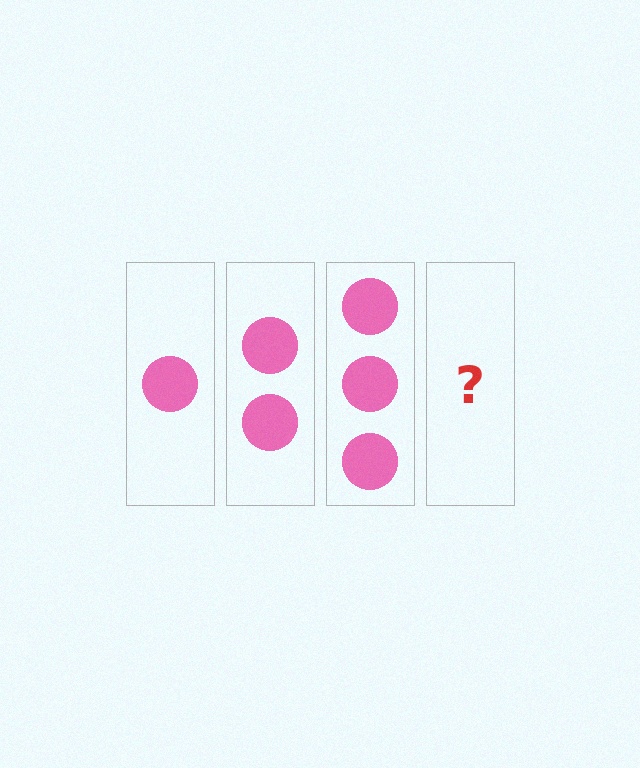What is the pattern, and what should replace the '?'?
The pattern is that each step adds one more circle. The '?' should be 4 circles.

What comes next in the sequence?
The next element should be 4 circles.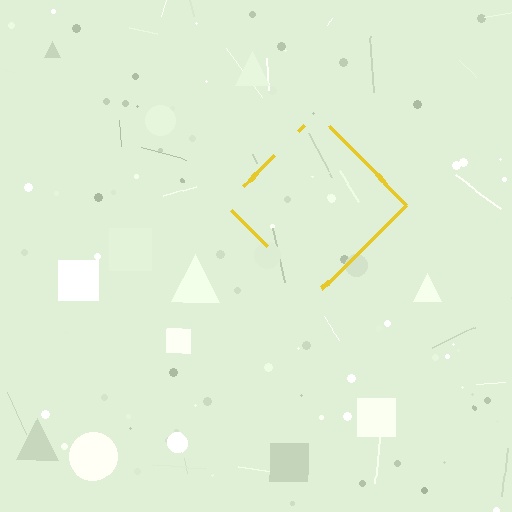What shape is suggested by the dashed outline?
The dashed outline suggests a diamond.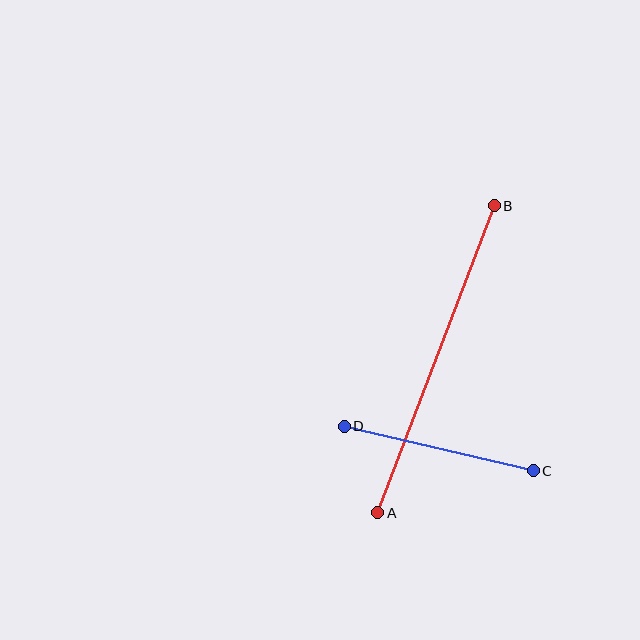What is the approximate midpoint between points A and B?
The midpoint is at approximately (436, 359) pixels.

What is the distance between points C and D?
The distance is approximately 194 pixels.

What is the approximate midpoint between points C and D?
The midpoint is at approximately (439, 448) pixels.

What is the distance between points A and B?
The distance is approximately 328 pixels.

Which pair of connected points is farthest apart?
Points A and B are farthest apart.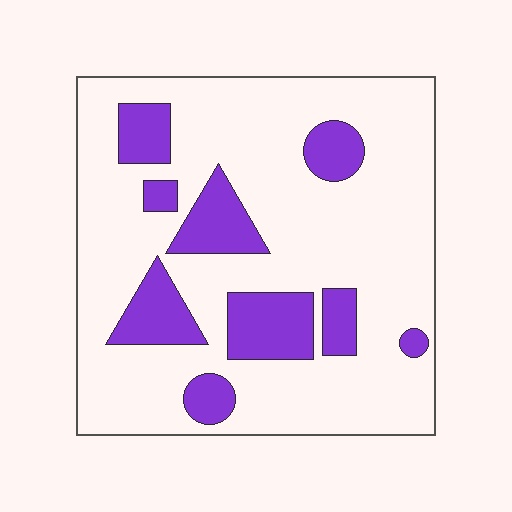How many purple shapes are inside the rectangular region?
9.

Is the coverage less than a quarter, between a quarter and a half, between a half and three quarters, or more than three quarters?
Less than a quarter.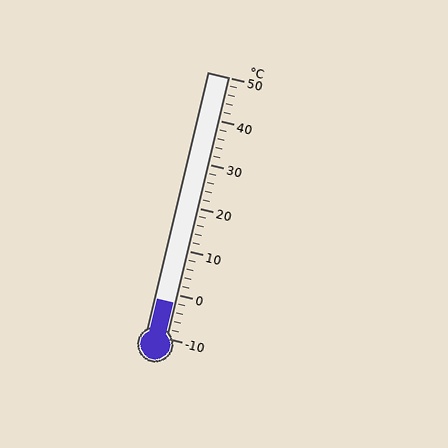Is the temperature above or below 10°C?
The temperature is below 10°C.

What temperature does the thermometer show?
The thermometer shows approximately -2°C.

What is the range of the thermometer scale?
The thermometer scale ranges from -10°C to 50°C.